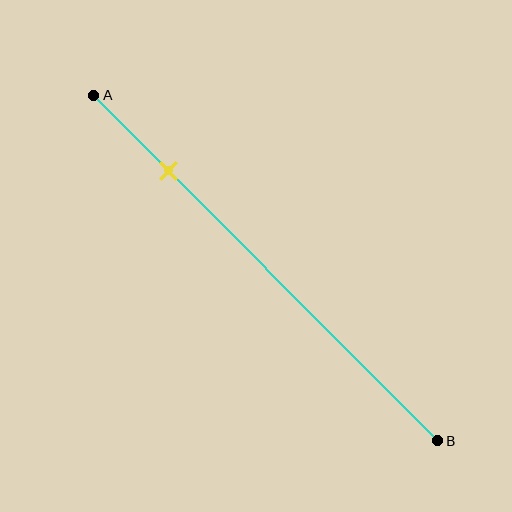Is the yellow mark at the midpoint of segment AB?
No, the mark is at about 20% from A, not at the 50% midpoint.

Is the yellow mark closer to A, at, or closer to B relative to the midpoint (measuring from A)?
The yellow mark is closer to point A than the midpoint of segment AB.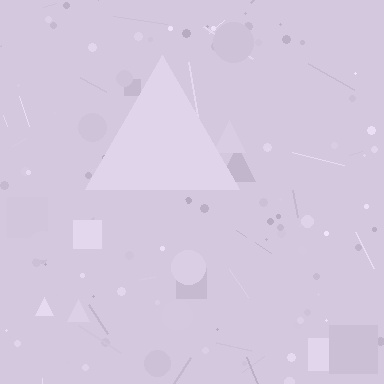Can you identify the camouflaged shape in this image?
The camouflaged shape is a triangle.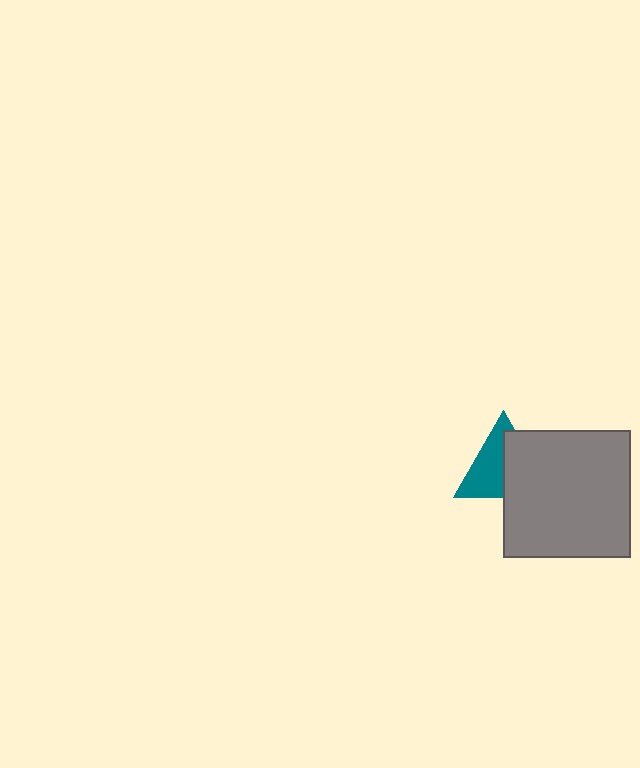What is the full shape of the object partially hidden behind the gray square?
The partially hidden object is a teal triangle.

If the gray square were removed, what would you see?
You would see the complete teal triangle.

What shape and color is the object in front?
The object in front is a gray square.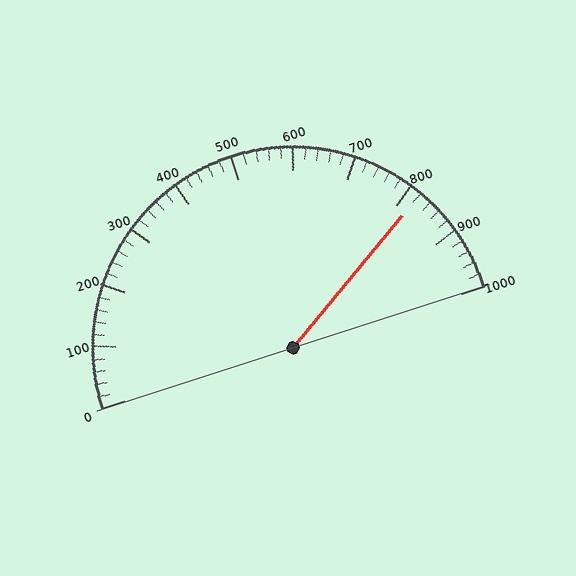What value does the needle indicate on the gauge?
The needle indicates approximately 820.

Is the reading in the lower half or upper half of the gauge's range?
The reading is in the upper half of the range (0 to 1000).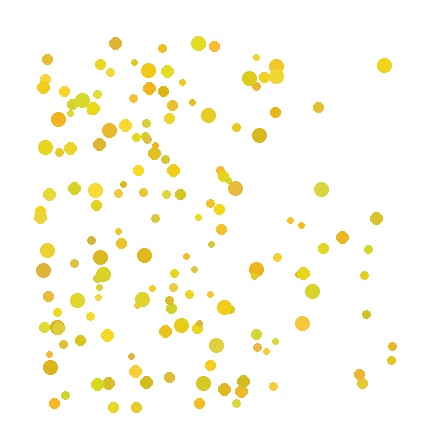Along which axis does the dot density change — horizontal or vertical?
Horizontal.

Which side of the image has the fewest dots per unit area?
The right.